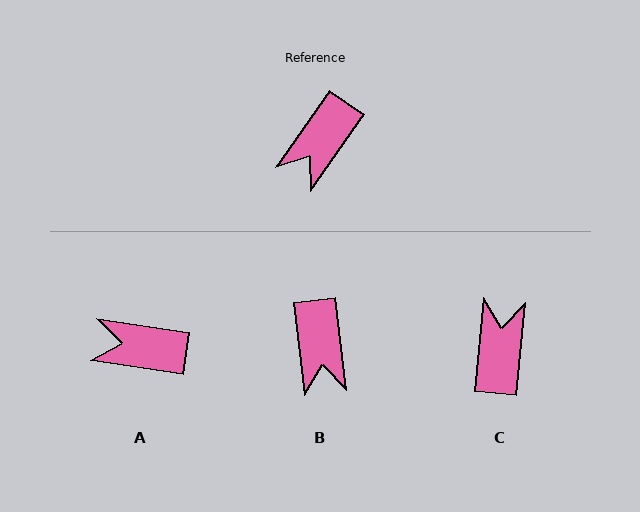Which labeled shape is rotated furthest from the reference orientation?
C, about 151 degrees away.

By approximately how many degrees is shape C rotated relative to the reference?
Approximately 151 degrees clockwise.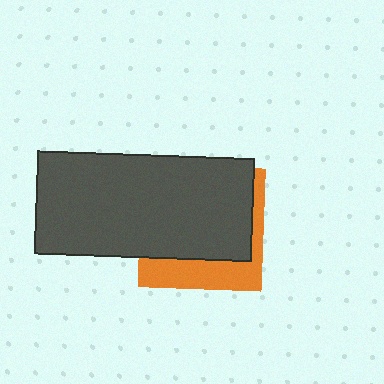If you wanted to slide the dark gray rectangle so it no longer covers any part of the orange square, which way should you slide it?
Slide it up — that is the most direct way to separate the two shapes.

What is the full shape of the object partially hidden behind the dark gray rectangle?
The partially hidden object is an orange square.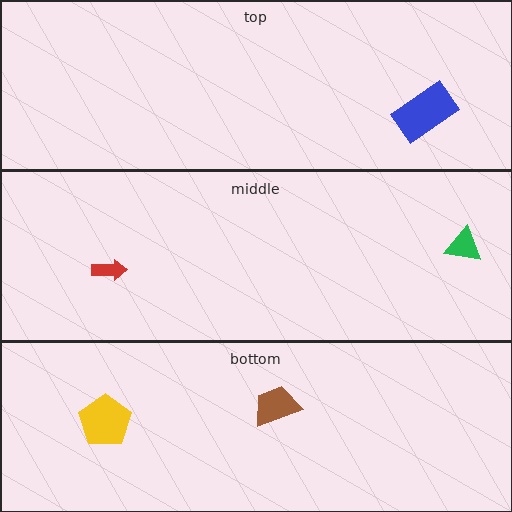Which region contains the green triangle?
The middle region.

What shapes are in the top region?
The blue rectangle.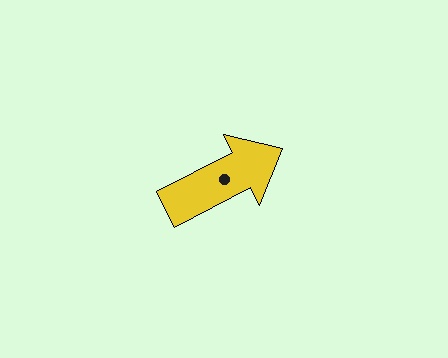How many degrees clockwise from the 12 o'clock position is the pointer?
Approximately 62 degrees.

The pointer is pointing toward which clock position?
Roughly 2 o'clock.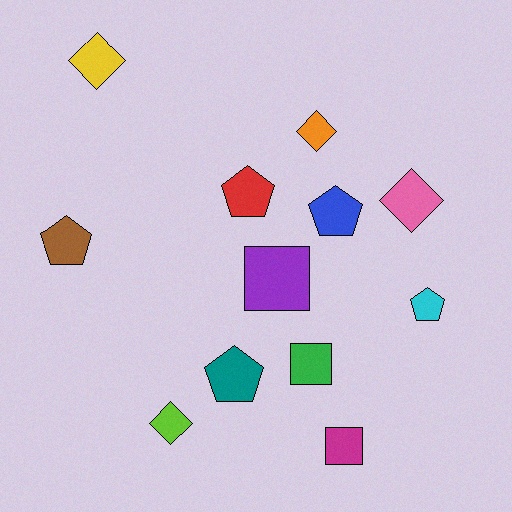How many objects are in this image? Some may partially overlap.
There are 12 objects.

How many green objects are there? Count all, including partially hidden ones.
There is 1 green object.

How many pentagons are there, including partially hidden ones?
There are 5 pentagons.